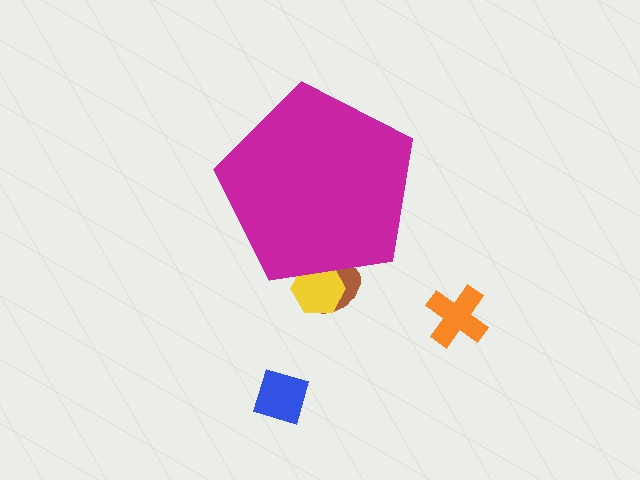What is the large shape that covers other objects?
A magenta pentagon.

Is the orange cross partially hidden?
No, the orange cross is fully visible.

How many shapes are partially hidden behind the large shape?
2 shapes are partially hidden.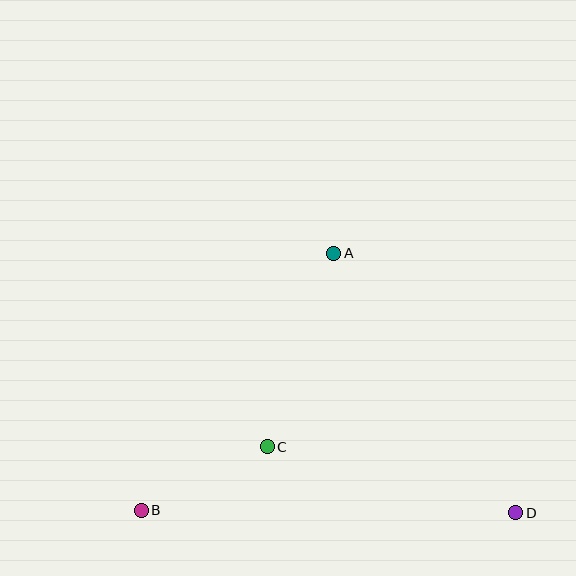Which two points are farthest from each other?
Points B and D are farthest from each other.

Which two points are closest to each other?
Points B and C are closest to each other.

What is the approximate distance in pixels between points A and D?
The distance between A and D is approximately 317 pixels.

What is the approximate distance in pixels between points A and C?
The distance between A and C is approximately 204 pixels.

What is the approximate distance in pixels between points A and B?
The distance between A and B is approximately 321 pixels.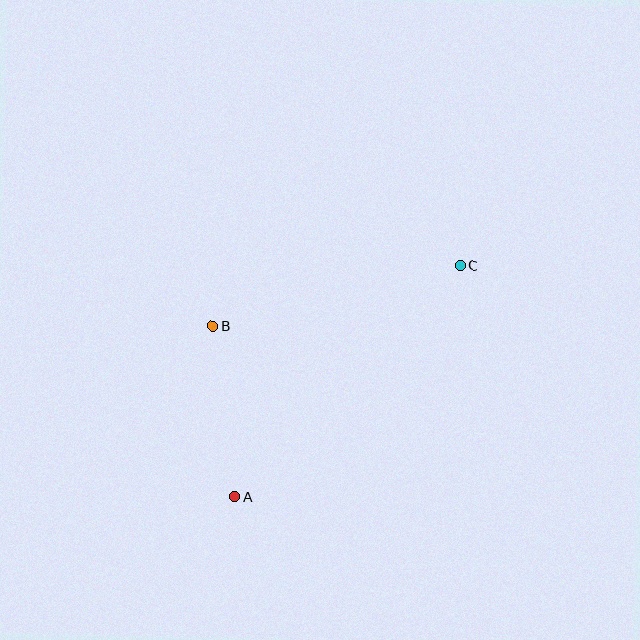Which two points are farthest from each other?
Points A and C are farthest from each other.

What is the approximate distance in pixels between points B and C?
The distance between B and C is approximately 255 pixels.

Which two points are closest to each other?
Points A and B are closest to each other.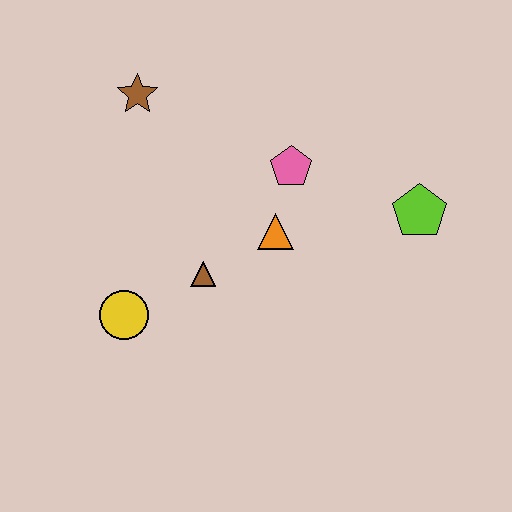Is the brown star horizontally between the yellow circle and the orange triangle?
Yes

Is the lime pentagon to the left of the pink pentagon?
No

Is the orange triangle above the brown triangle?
Yes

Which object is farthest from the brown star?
The lime pentagon is farthest from the brown star.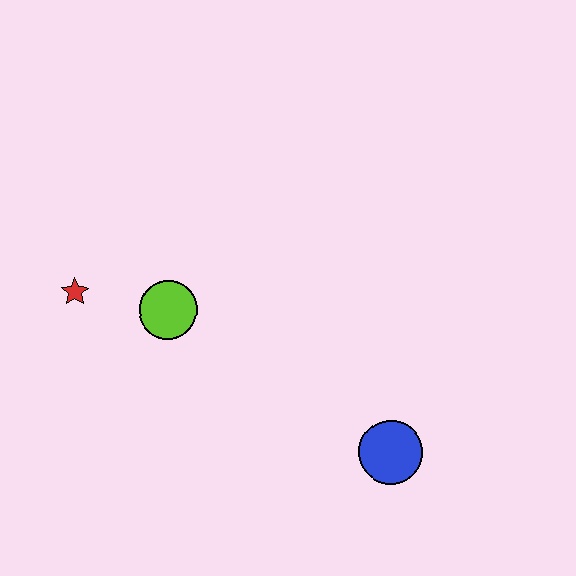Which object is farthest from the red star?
The blue circle is farthest from the red star.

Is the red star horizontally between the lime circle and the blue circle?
No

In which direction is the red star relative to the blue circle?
The red star is to the left of the blue circle.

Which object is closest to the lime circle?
The red star is closest to the lime circle.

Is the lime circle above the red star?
No